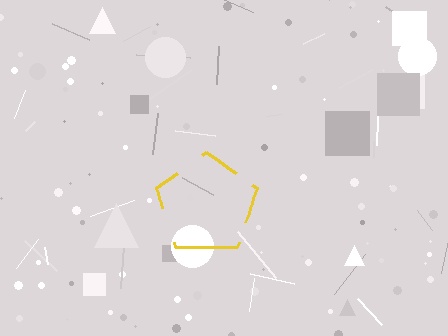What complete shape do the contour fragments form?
The contour fragments form a pentagon.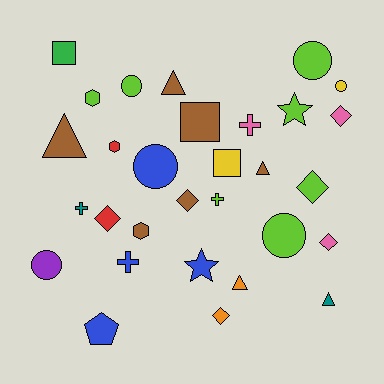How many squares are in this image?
There are 3 squares.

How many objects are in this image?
There are 30 objects.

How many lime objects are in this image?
There are 7 lime objects.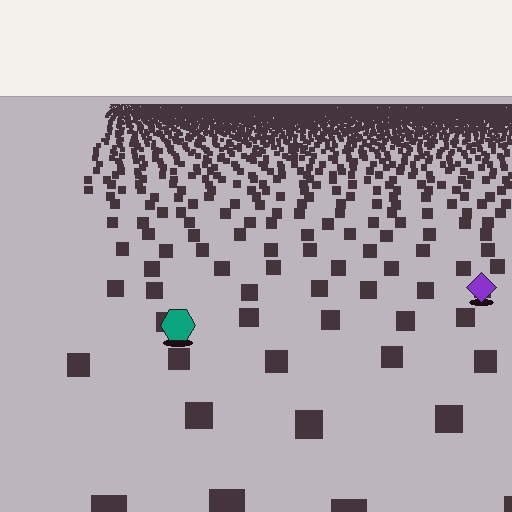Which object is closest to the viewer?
The teal hexagon is closest. The texture marks near it are larger and more spread out.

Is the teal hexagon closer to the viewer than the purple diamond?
Yes. The teal hexagon is closer — you can tell from the texture gradient: the ground texture is coarser near it.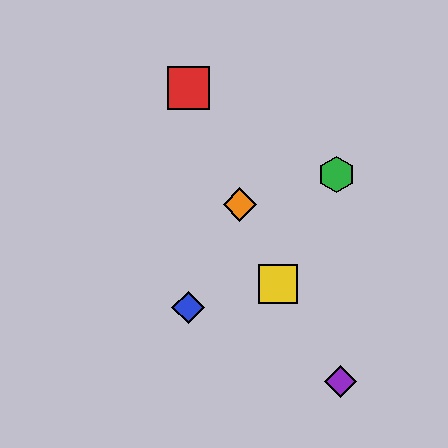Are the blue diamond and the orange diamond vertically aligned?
No, the blue diamond is at x≈188 and the orange diamond is at x≈240.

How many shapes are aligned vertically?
2 shapes (the red square, the blue diamond) are aligned vertically.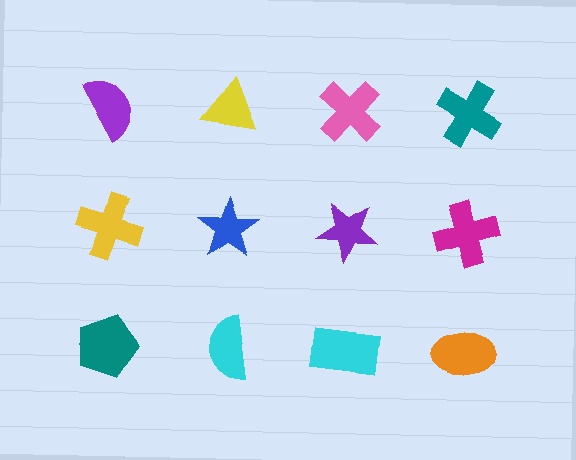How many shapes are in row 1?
4 shapes.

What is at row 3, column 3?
A cyan rectangle.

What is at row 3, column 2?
A cyan semicircle.